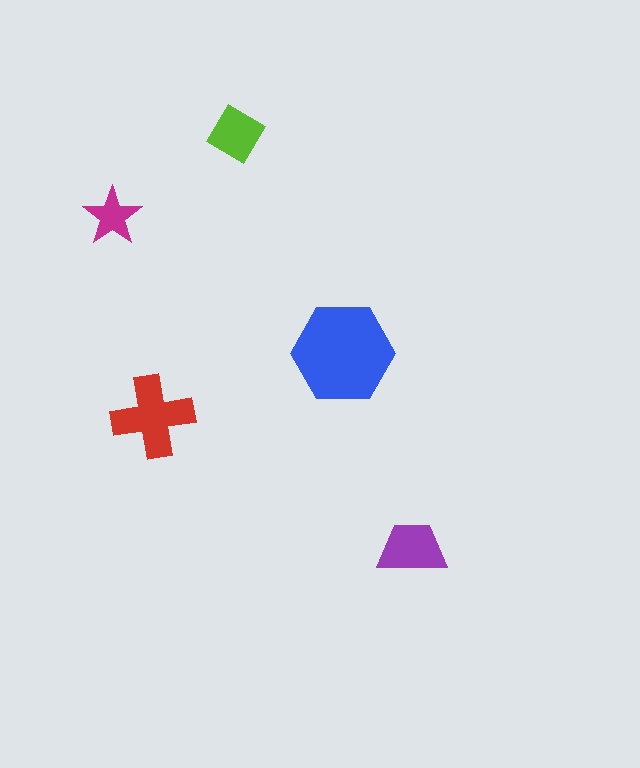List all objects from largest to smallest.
The blue hexagon, the red cross, the purple trapezoid, the lime diamond, the magenta star.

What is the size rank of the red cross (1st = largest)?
2nd.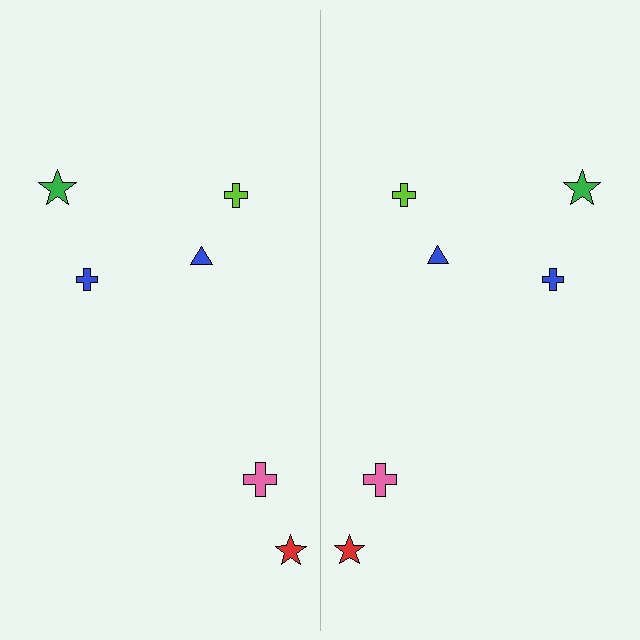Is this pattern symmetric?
Yes, this pattern has bilateral (reflection) symmetry.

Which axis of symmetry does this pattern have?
The pattern has a vertical axis of symmetry running through the center of the image.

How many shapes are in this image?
There are 12 shapes in this image.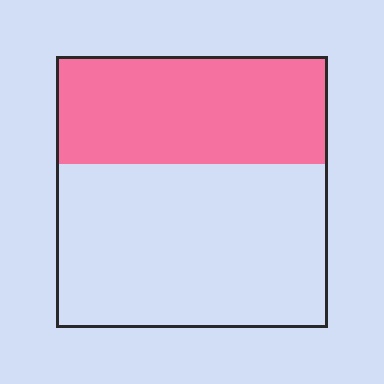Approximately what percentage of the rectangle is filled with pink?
Approximately 40%.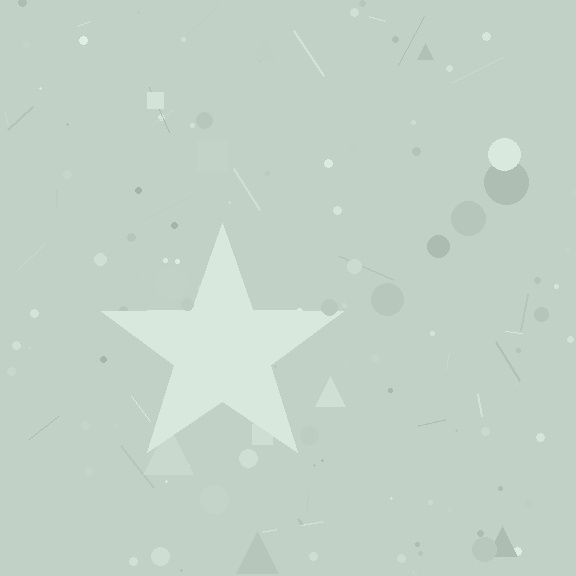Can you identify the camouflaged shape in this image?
The camouflaged shape is a star.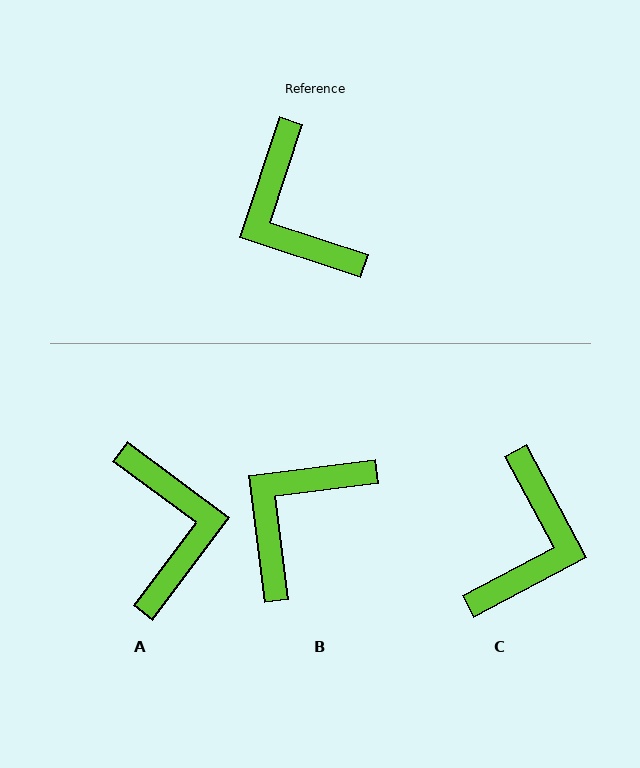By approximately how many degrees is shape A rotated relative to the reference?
Approximately 161 degrees counter-clockwise.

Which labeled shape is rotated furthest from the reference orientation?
A, about 161 degrees away.